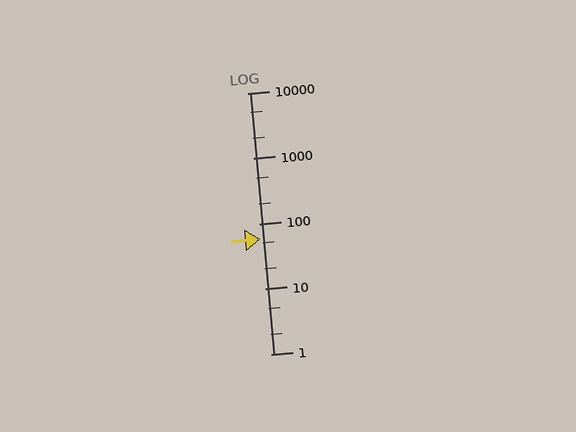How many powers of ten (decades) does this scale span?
The scale spans 4 decades, from 1 to 10000.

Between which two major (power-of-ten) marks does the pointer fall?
The pointer is between 10 and 100.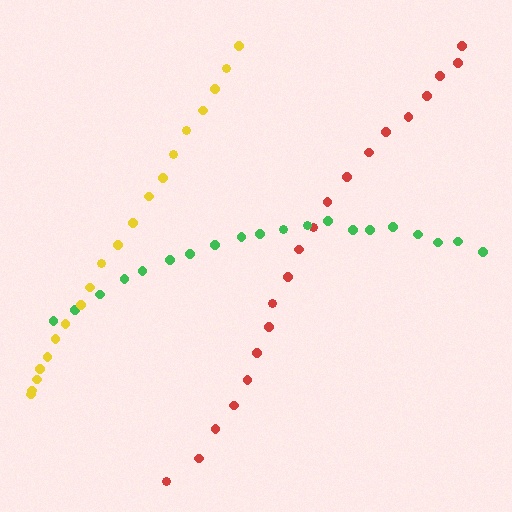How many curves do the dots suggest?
There are 3 distinct paths.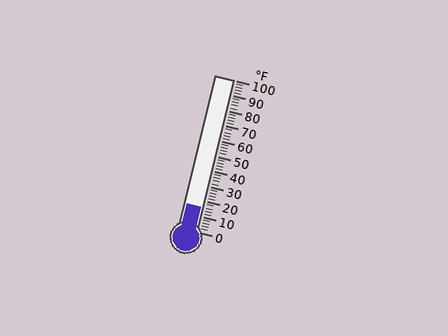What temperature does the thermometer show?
The thermometer shows approximately 16°F.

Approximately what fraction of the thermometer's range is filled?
The thermometer is filled to approximately 15% of its range.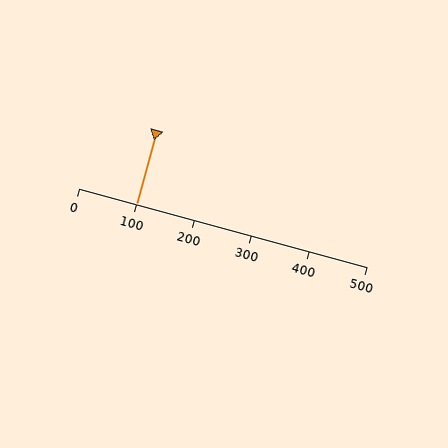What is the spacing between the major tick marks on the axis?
The major ticks are spaced 100 apart.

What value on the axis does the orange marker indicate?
The marker indicates approximately 100.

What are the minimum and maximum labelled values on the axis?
The axis runs from 0 to 500.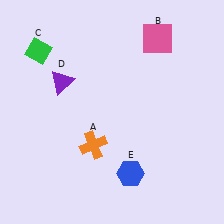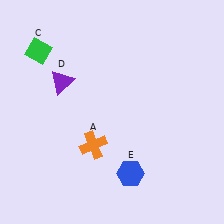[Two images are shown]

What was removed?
The pink square (B) was removed in Image 2.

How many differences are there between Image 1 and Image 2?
There is 1 difference between the two images.